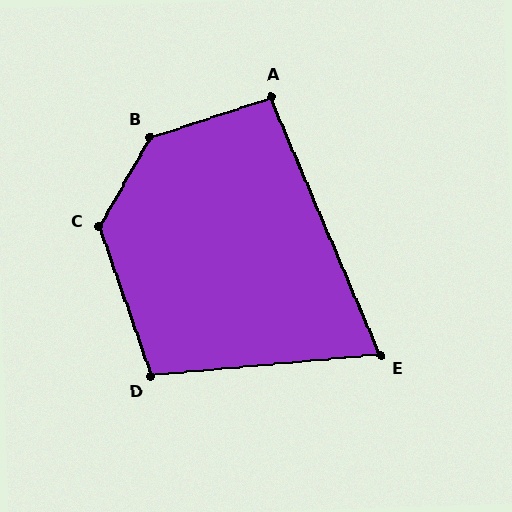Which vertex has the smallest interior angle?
E, at approximately 72 degrees.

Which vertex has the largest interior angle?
B, at approximately 138 degrees.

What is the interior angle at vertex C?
Approximately 132 degrees (obtuse).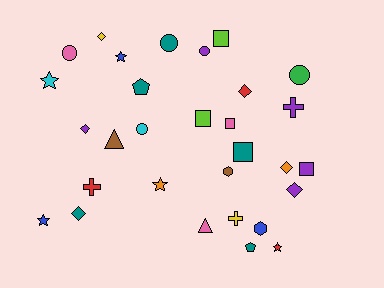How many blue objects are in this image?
There are 3 blue objects.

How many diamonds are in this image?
There are 6 diamonds.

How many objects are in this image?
There are 30 objects.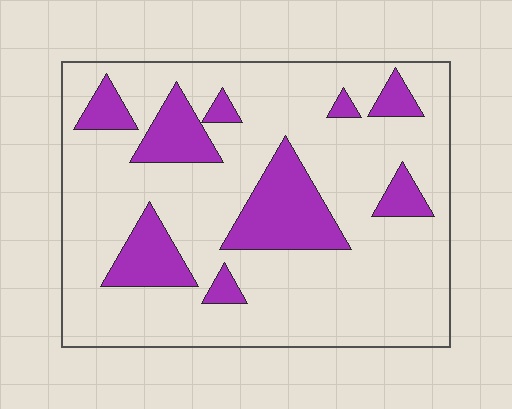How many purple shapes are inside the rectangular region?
9.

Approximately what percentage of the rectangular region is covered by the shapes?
Approximately 20%.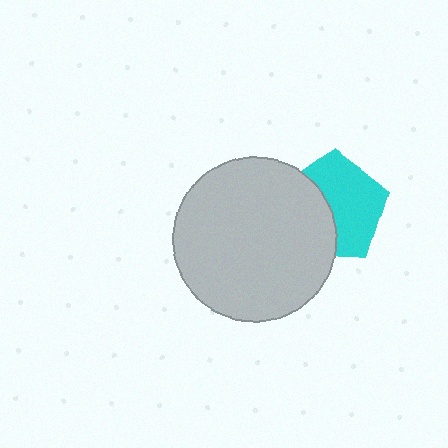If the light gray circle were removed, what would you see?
You would see the complete cyan pentagon.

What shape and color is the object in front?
The object in front is a light gray circle.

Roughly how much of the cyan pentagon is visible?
About half of it is visible (roughly 58%).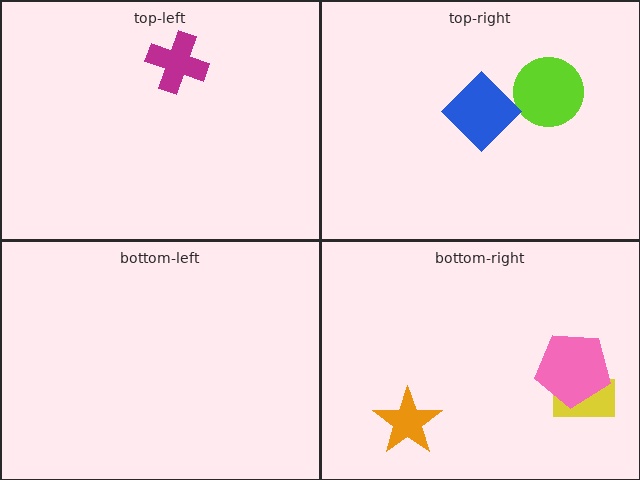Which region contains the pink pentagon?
The bottom-right region.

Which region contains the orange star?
The bottom-right region.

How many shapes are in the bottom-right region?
3.